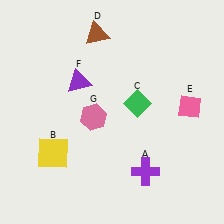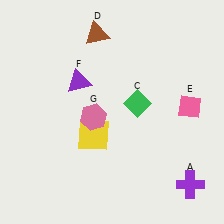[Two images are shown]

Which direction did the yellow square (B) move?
The yellow square (B) moved right.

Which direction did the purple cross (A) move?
The purple cross (A) moved right.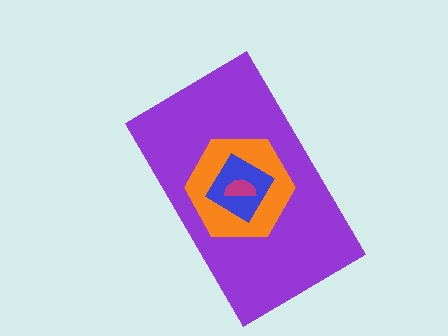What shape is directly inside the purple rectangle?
The orange hexagon.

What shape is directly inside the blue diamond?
The magenta semicircle.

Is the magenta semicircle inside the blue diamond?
Yes.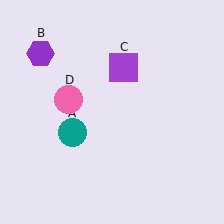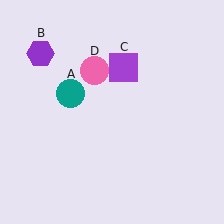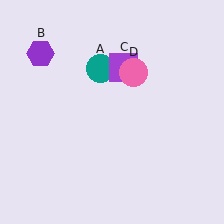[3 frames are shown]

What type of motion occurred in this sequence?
The teal circle (object A), pink circle (object D) rotated clockwise around the center of the scene.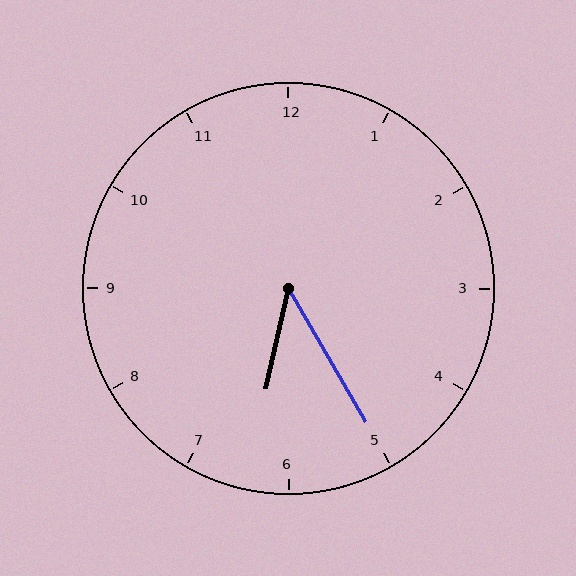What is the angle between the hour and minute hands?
Approximately 42 degrees.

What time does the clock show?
6:25.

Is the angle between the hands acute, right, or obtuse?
It is acute.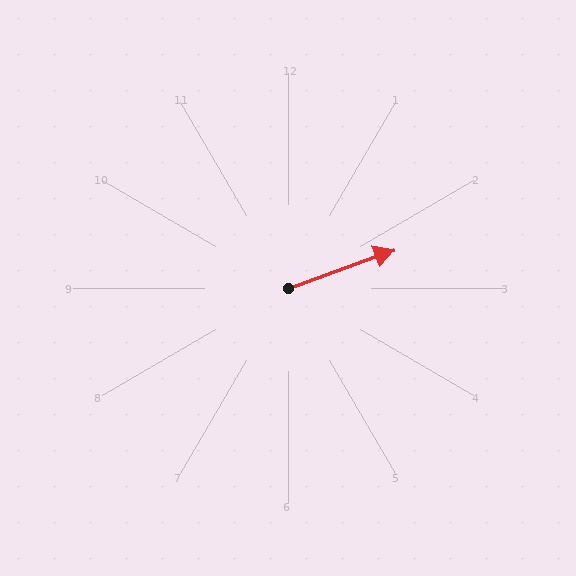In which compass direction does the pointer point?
East.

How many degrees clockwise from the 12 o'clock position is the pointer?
Approximately 70 degrees.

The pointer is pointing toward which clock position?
Roughly 2 o'clock.